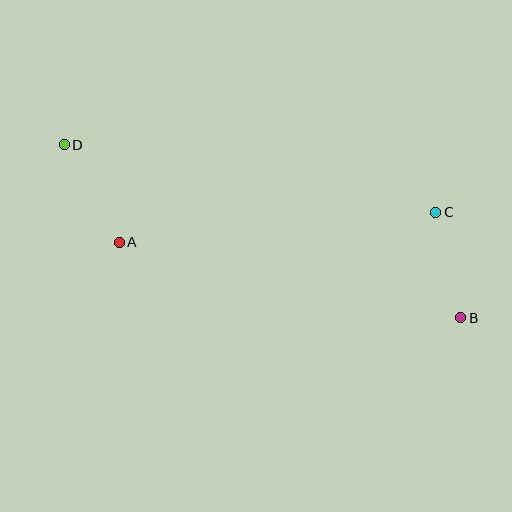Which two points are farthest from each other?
Points B and D are farthest from each other.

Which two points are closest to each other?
Points B and C are closest to each other.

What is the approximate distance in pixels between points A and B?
The distance between A and B is approximately 350 pixels.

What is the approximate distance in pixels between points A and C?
The distance between A and C is approximately 318 pixels.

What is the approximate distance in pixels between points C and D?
The distance between C and D is approximately 377 pixels.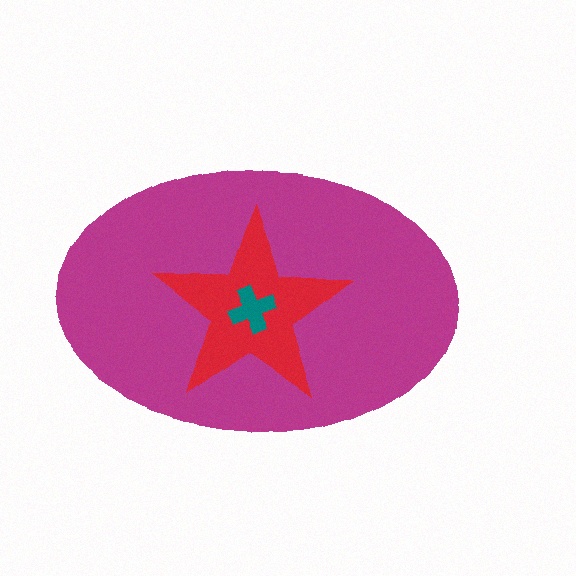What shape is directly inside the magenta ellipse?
The red star.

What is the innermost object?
The teal cross.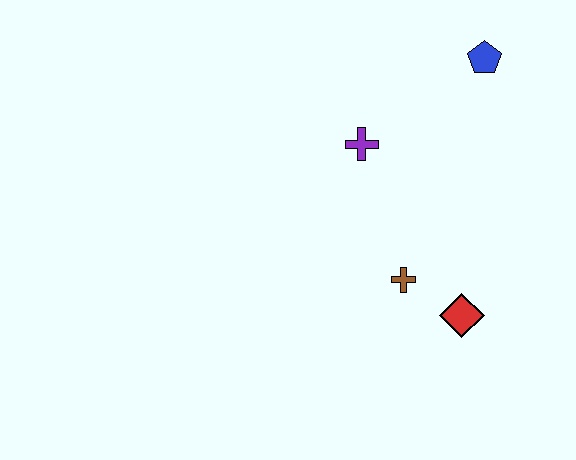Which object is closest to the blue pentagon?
The purple cross is closest to the blue pentagon.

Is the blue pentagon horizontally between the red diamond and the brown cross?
No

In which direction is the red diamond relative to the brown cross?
The red diamond is to the right of the brown cross.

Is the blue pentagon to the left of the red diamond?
No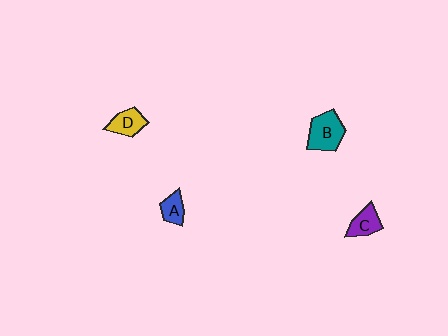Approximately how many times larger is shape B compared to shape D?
Approximately 1.4 times.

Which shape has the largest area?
Shape B (teal).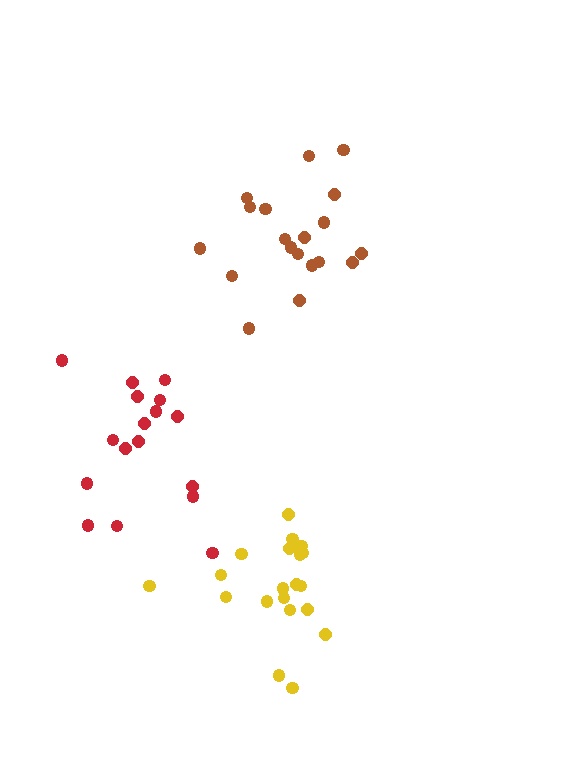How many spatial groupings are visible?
There are 3 spatial groupings.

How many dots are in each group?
Group 1: 19 dots, Group 2: 20 dots, Group 3: 17 dots (56 total).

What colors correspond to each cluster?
The clusters are colored: brown, yellow, red.